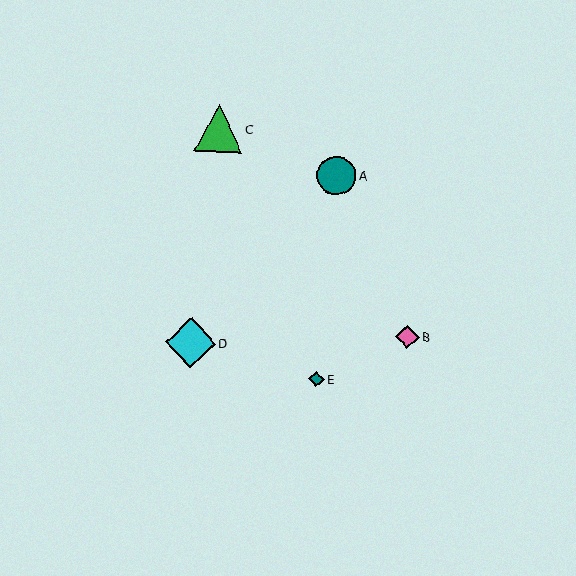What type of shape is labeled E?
Shape E is a teal diamond.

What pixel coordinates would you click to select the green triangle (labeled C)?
Click at (219, 128) to select the green triangle C.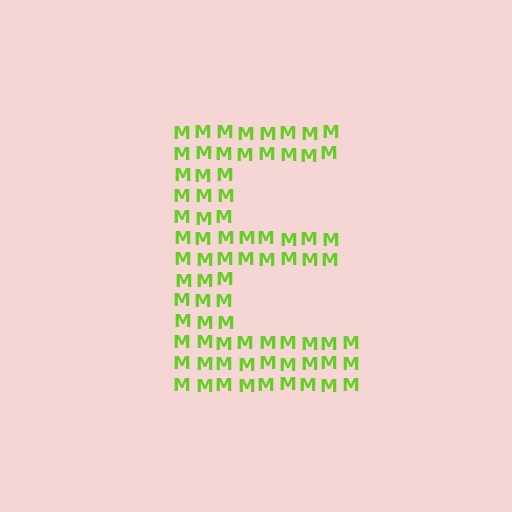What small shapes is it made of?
It is made of small letter M's.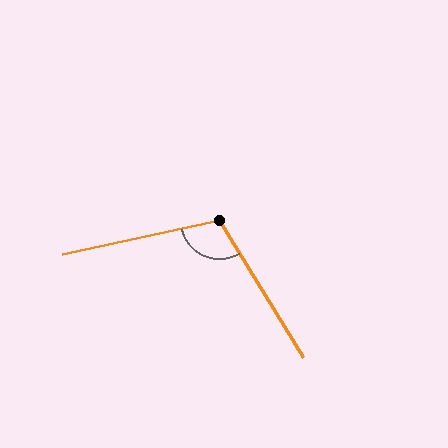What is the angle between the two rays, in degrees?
Approximately 110 degrees.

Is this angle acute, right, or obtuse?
It is obtuse.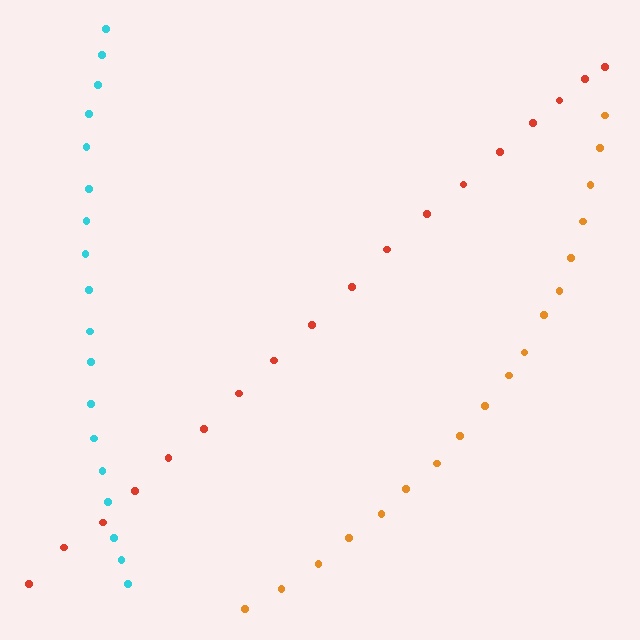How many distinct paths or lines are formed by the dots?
There are 3 distinct paths.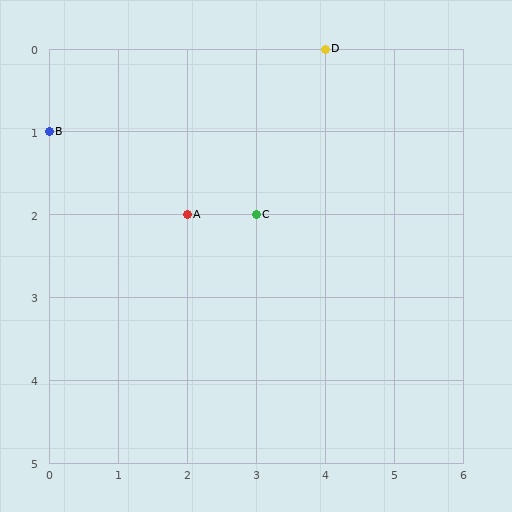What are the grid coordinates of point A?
Point A is at grid coordinates (2, 2).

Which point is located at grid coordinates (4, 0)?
Point D is at (4, 0).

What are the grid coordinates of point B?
Point B is at grid coordinates (0, 1).